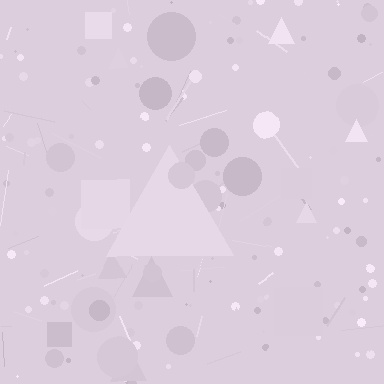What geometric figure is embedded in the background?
A triangle is embedded in the background.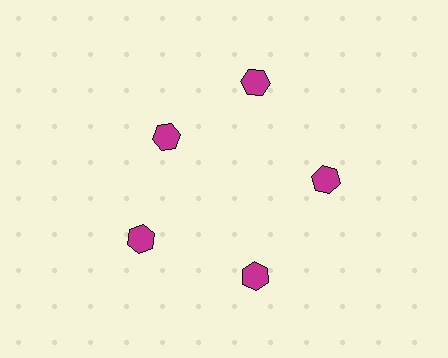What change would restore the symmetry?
The symmetry would be restored by moving it outward, back onto the ring so that all 5 hexagons sit at equal angles and equal distance from the center.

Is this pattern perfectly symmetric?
No. The 5 magenta hexagons are arranged in a ring, but one element near the 10 o'clock position is pulled inward toward the center, breaking the 5-fold rotational symmetry.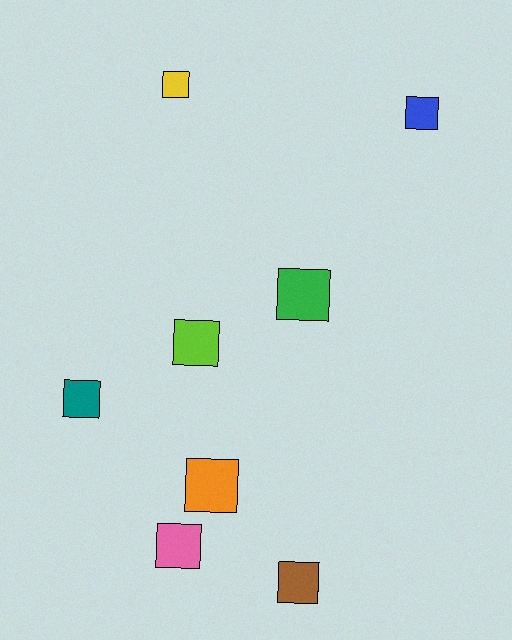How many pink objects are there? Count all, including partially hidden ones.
There is 1 pink object.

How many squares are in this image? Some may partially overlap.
There are 8 squares.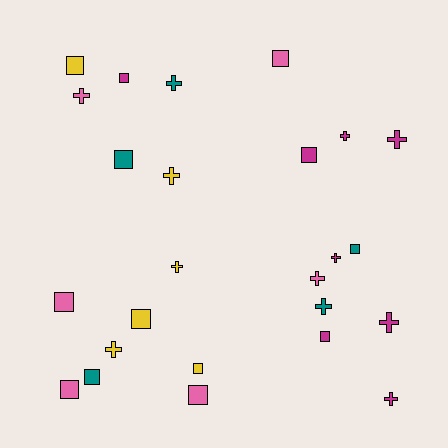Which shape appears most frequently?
Square, with 13 objects.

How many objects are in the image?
There are 25 objects.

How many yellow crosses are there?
There are 3 yellow crosses.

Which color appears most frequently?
Magenta, with 8 objects.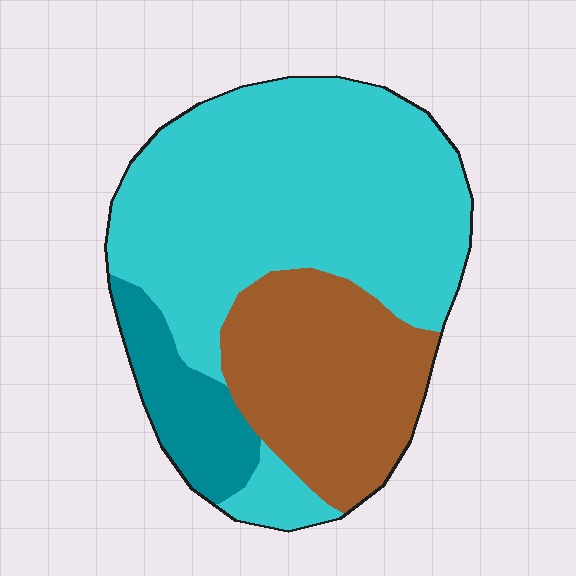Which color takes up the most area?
Cyan, at roughly 60%.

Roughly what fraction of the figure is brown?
Brown takes up about one quarter (1/4) of the figure.